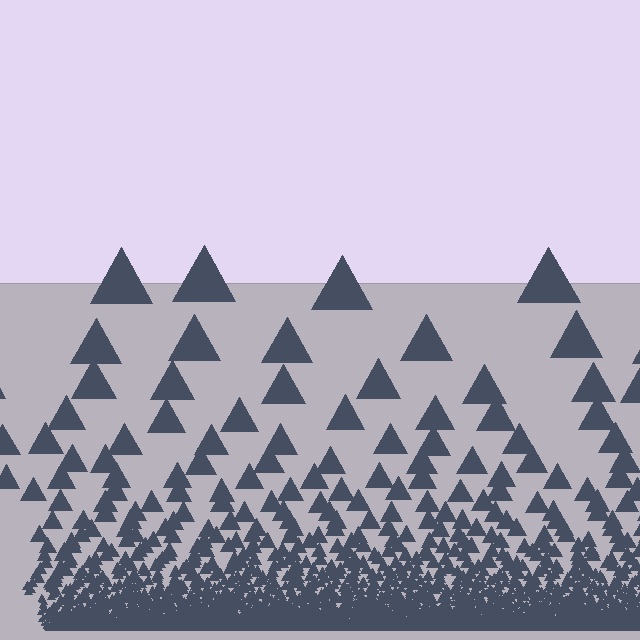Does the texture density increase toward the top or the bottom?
Density increases toward the bottom.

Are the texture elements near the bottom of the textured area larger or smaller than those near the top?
Smaller. The gradient is inverted — elements near the bottom are smaller and denser.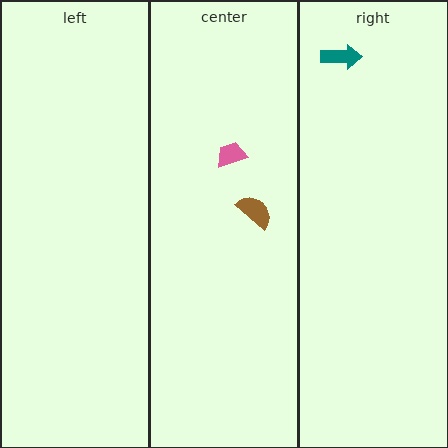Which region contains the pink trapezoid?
The center region.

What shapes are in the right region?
The teal arrow.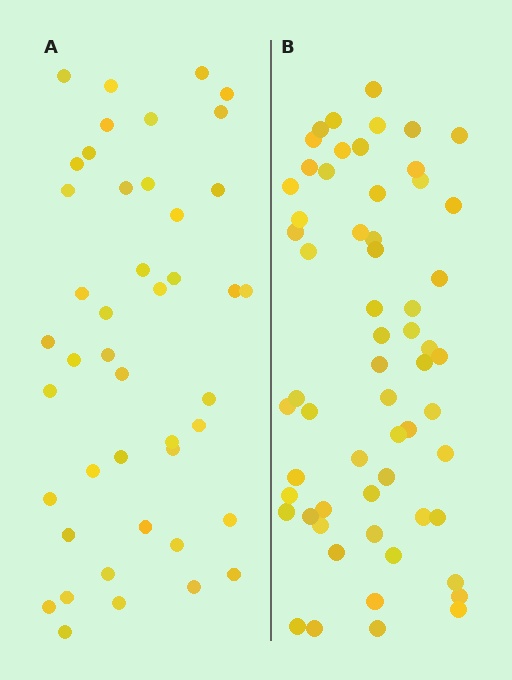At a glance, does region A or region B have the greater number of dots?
Region B (the right region) has more dots.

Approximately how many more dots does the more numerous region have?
Region B has approximately 15 more dots than region A.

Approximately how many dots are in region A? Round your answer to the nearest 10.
About 40 dots. (The exact count is 44, which rounds to 40.)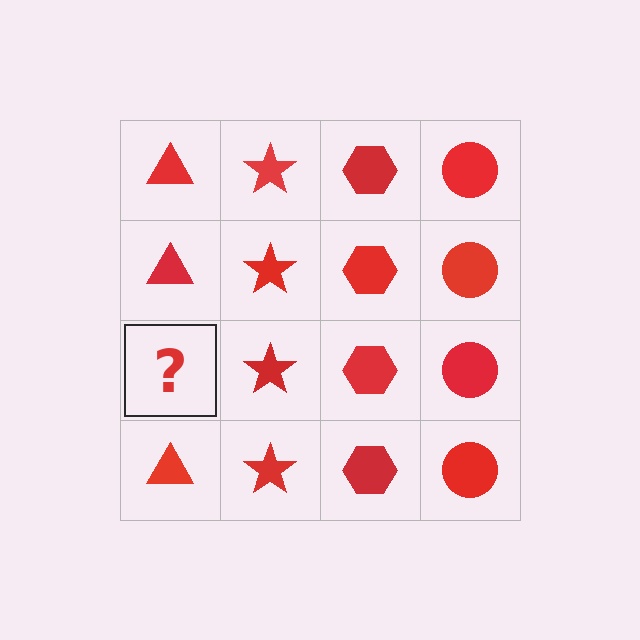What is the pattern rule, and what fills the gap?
The rule is that each column has a consistent shape. The gap should be filled with a red triangle.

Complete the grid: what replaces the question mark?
The question mark should be replaced with a red triangle.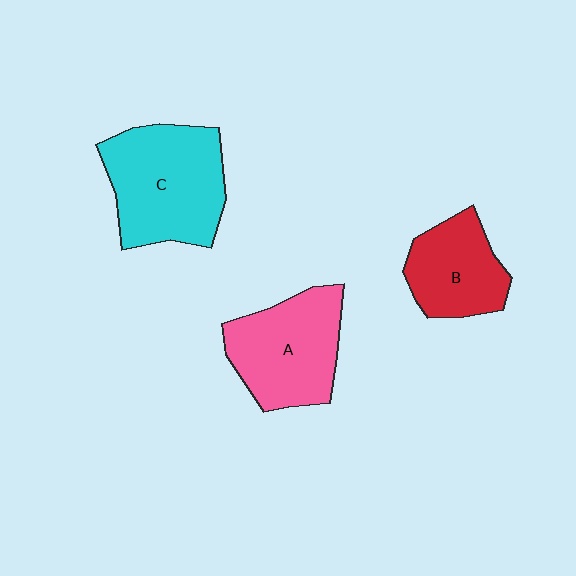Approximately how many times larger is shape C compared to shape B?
Approximately 1.6 times.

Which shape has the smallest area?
Shape B (red).